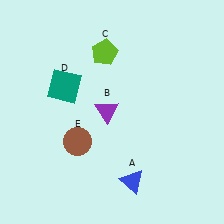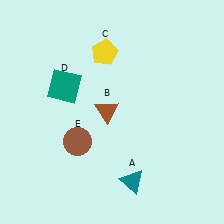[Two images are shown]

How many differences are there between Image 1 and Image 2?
There are 3 differences between the two images.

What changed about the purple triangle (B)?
In Image 1, B is purple. In Image 2, it changed to brown.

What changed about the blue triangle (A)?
In Image 1, A is blue. In Image 2, it changed to teal.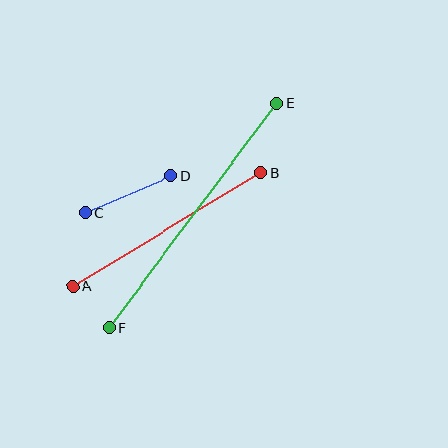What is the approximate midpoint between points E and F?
The midpoint is at approximately (193, 215) pixels.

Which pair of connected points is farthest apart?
Points E and F are farthest apart.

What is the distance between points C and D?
The distance is approximately 93 pixels.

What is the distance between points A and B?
The distance is approximately 219 pixels.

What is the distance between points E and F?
The distance is approximately 280 pixels.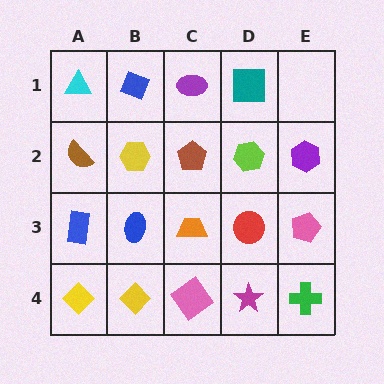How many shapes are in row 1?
4 shapes.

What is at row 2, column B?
A yellow hexagon.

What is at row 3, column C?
An orange trapezoid.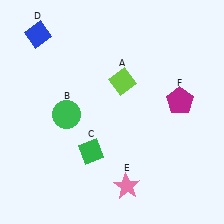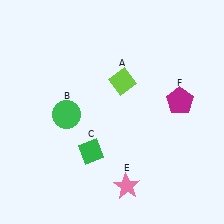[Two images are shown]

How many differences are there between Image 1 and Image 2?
There is 1 difference between the two images.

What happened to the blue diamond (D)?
The blue diamond (D) was removed in Image 2. It was in the top-left area of Image 1.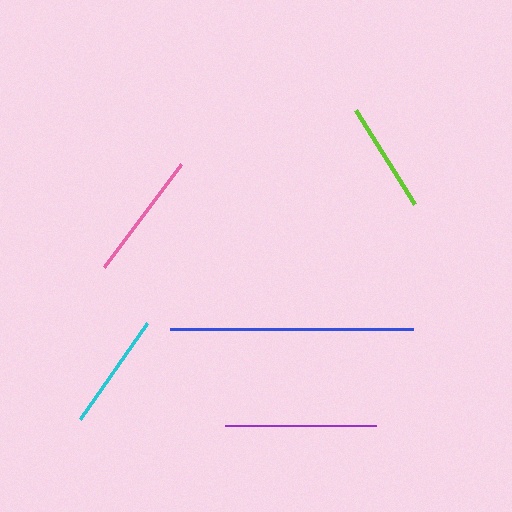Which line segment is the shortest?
The lime line is the shortest at approximately 111 pixels.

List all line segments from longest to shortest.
From longest to shortest: blue, purple, pink, cyan, lime.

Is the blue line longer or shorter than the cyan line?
The blue line is longer than the cyan line.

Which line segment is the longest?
The blue line is the longest at approximately 243 pixels.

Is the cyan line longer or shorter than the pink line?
The pink line is longer than the cyan line.